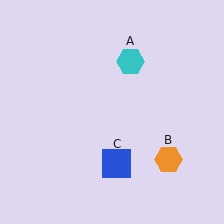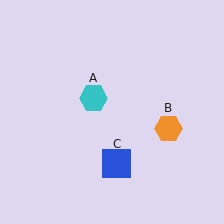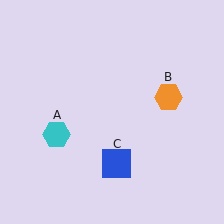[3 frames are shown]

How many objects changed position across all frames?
2 objects changed position: cyan hexagon (object A), orange hexagon (object B).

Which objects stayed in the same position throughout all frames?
Blue square (object C) remained stationary.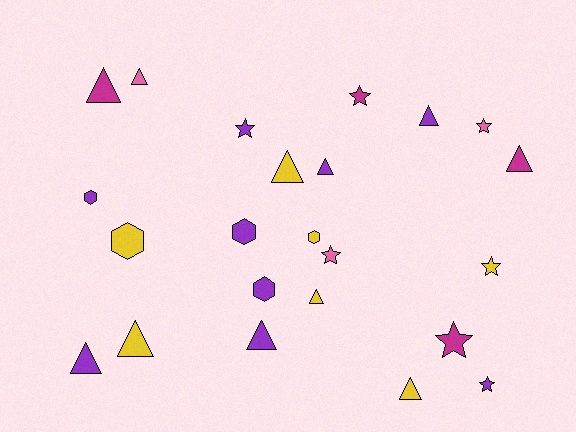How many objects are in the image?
There are 23 objects.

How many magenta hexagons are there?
There are no magenta hexagons.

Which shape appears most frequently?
Triangle, with 11 objects.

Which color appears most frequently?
Purple, with 9 objects.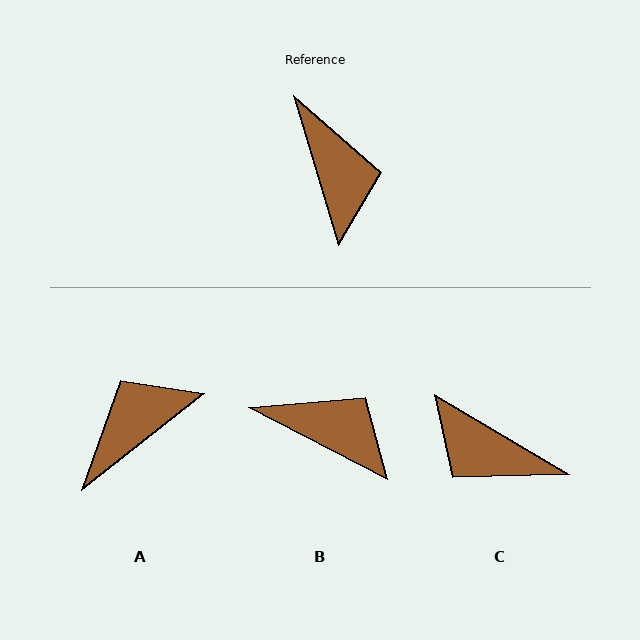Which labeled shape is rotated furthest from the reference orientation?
C, about 137 degrees away.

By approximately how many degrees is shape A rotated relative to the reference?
Approximately 112 degrees counter-clockwise.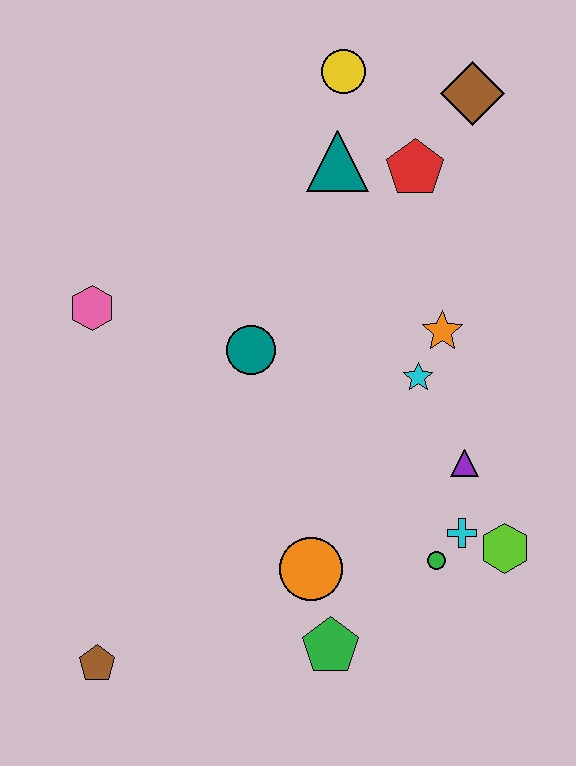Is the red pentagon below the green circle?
No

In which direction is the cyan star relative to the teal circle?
The cyan star is to the right of the teal circle.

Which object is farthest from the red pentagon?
The brown pentagon is farthest from the red pentagon.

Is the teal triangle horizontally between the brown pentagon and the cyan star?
Yes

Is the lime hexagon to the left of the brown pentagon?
No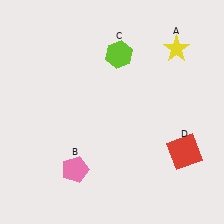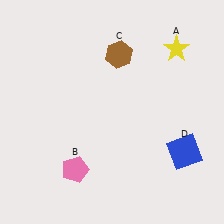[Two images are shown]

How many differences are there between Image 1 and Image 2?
There are 2 differences between the two images.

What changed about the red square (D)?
In Image 1, D is red. In Image 2, it changed to blue.